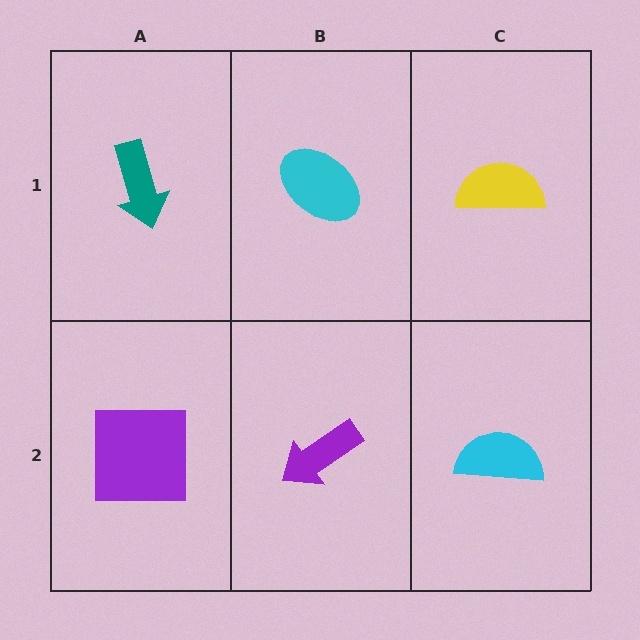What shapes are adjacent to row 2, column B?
A cyan ellipse (row 1, column B), a purple square (row 2, column A), a cyan semicircle (row 2, column C).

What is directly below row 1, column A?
A purple square.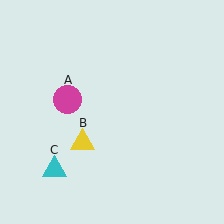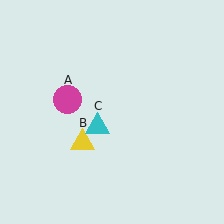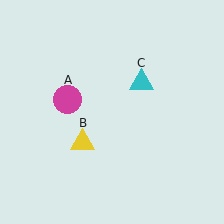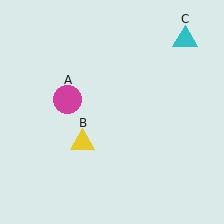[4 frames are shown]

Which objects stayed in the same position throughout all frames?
Magenta circle (object A) and yellow triangle (object B) remained stationary.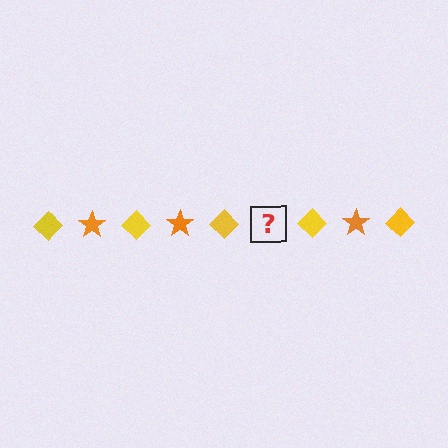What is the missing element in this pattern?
The missing element is an orange star.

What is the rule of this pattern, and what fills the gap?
The rule is that the pattern alternates between yellow diamond and orange star. The gap should be filled with an orange star.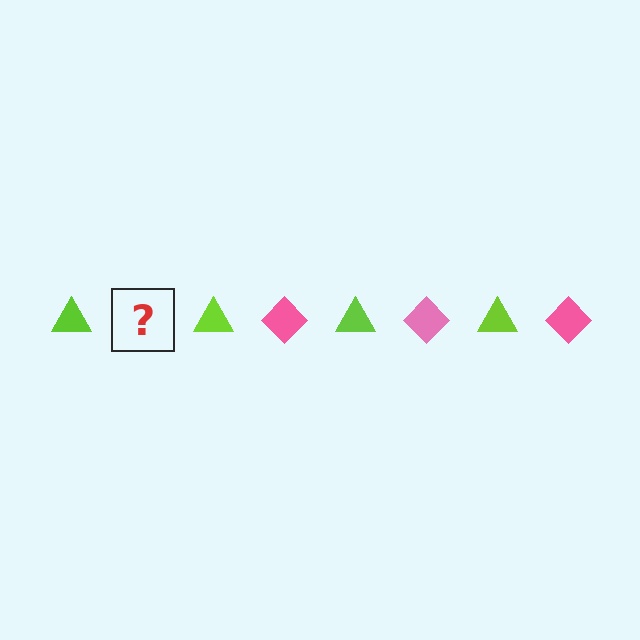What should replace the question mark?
The question mark should be replaced with a pink diamond.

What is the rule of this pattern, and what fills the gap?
The rule is that the pattern alternates between lime triangle and pink diamond. The gap should be filled with a pink diamond.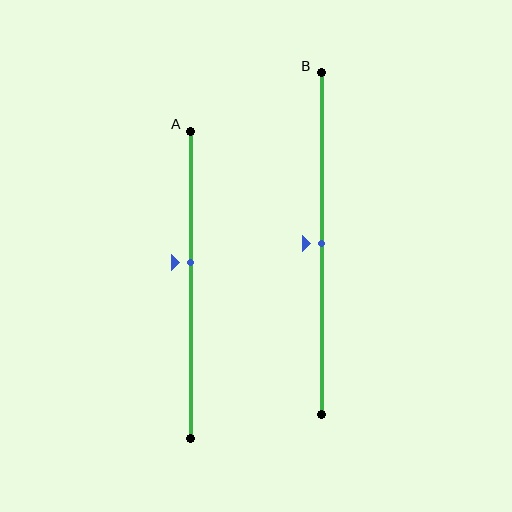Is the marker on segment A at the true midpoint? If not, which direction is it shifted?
No, the marker on segment A is shifted upward by about 7% of the segment length.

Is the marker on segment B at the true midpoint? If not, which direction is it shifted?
Yes, the marker on segment B is at the true midpoint.